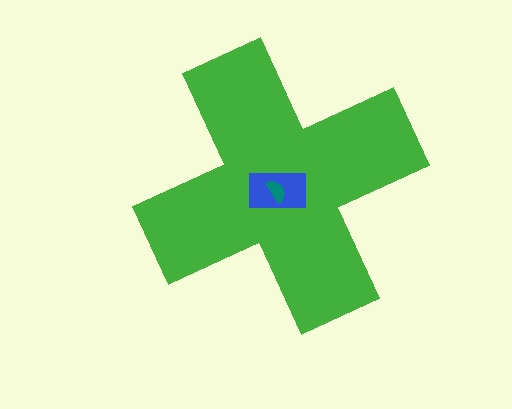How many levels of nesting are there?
3.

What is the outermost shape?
The green cross.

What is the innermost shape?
The teal semicircle.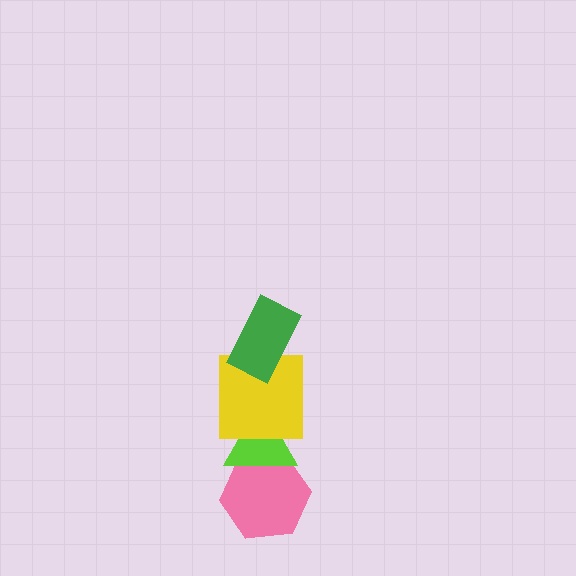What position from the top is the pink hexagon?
The pink hexagon is 4th from the top.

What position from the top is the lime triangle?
The lime triangle is 3rd from the top.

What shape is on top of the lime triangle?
The yellow square is on top of the lime triangle.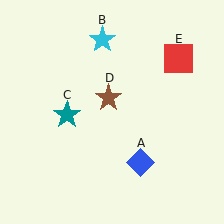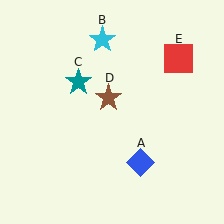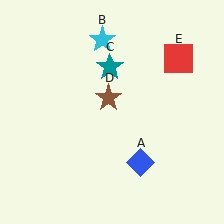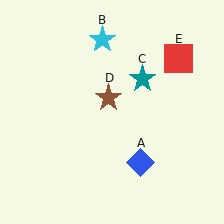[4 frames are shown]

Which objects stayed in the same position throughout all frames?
Blue diamond (object A) and cyan star (object B) and brown star (object D) and red square (object E) remained stationary.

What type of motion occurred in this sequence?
The teal star (object C) rotated clockwise around the center of the scene.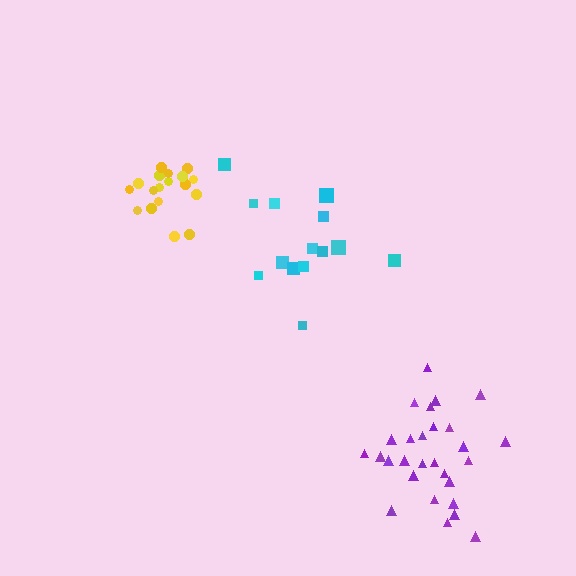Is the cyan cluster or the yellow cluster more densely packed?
Yellow.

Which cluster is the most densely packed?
Yellow.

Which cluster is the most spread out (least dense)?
Cyan.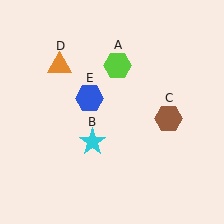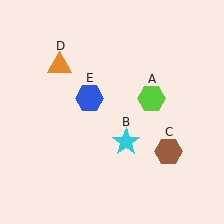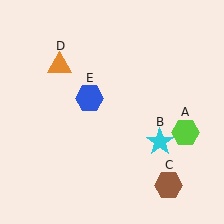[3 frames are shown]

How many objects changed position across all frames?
3 objects changed position: lime hexagon (object A), cyan star (object B), brown hexagon (object C).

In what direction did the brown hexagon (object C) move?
The brown hexagon (object C) moved down.